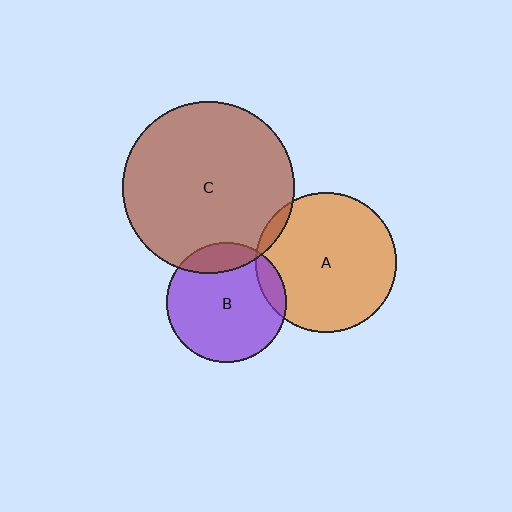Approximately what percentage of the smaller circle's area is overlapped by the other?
Approximately 5%.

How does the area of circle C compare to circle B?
Approximately 2.1 times.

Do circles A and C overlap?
Yes.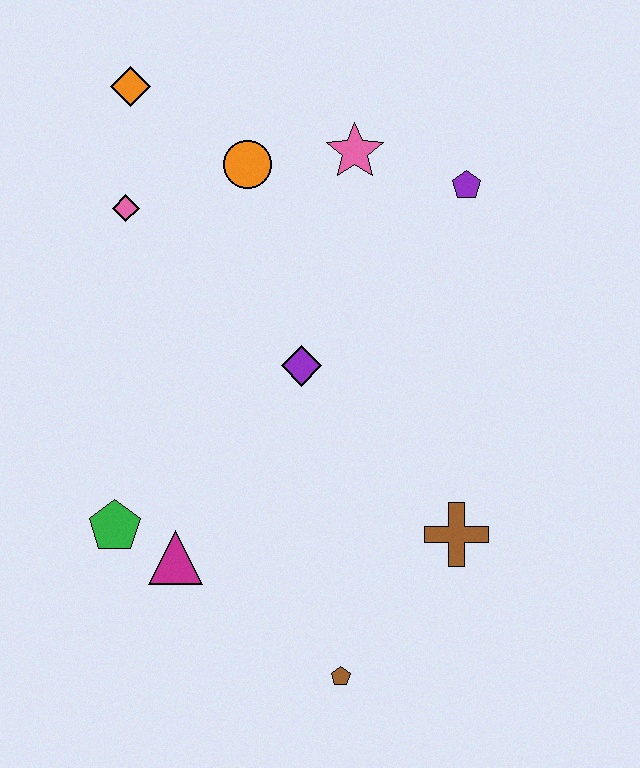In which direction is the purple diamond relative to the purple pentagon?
The purple diamond is below the purple pentagon.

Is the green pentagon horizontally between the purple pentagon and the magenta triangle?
No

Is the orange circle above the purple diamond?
Yes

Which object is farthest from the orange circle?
The brown pentagon is farthest from the orange circle.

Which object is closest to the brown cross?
The brown pentagon is closest to the brown cross.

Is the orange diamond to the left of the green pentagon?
No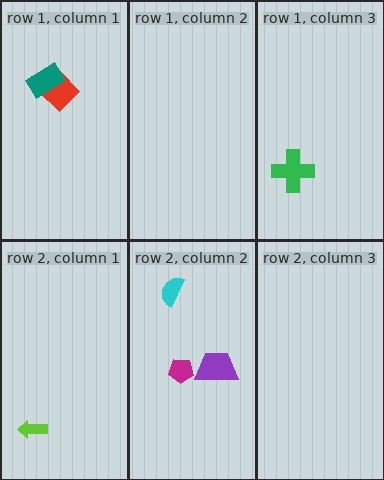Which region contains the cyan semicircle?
The row 2, column 2 region.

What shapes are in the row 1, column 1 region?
The red diamond, the teal rectangle.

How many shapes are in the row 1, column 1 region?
2.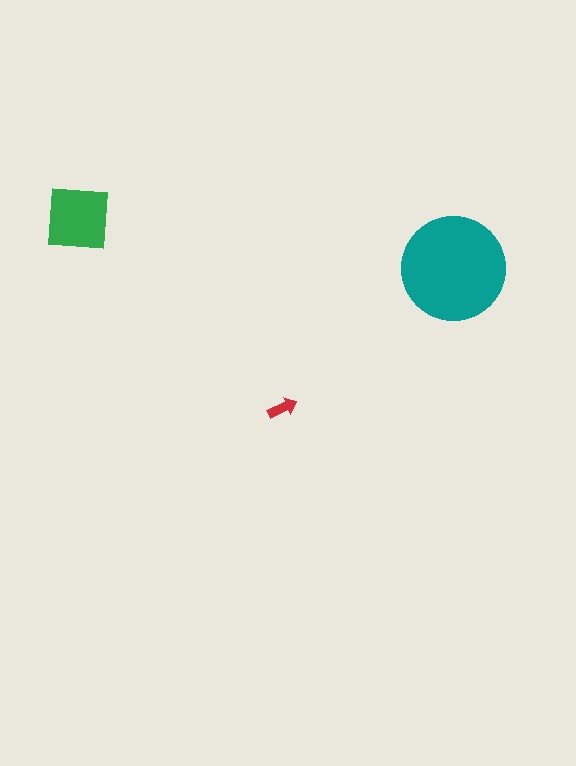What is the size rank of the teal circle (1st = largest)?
1st.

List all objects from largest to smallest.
The teal circle, the green square, the red arrow.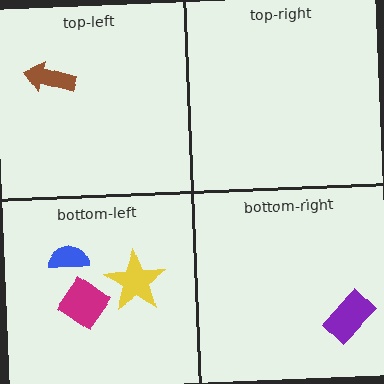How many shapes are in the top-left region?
1.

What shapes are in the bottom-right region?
The purple rectangle.